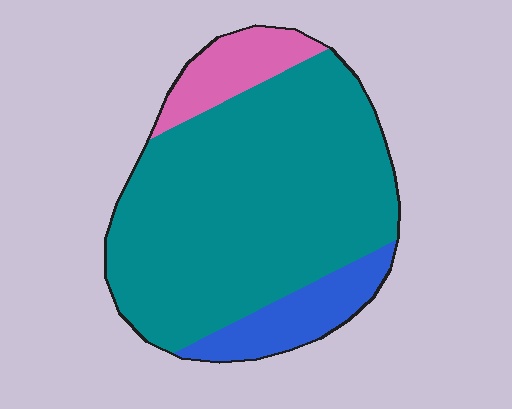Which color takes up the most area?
Teal, at roughly 75%.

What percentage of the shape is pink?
Pink covers around 10% of the shape.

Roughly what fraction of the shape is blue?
Blue takes up less than a sixth of the shape.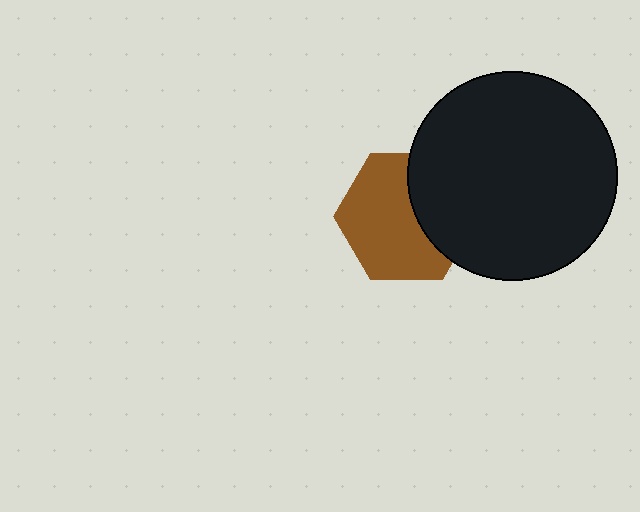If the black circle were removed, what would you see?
You would see the complete brown hexagon.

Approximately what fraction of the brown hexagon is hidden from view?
Roughly 36% of the brown hexagon is hidden behind the black circle.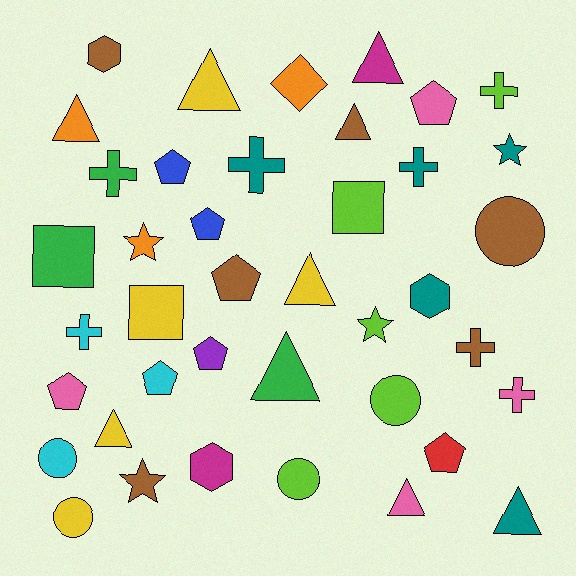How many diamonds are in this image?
There is 1 diamond.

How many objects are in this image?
There are 40 objects.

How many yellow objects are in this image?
There are 5 yellow objects.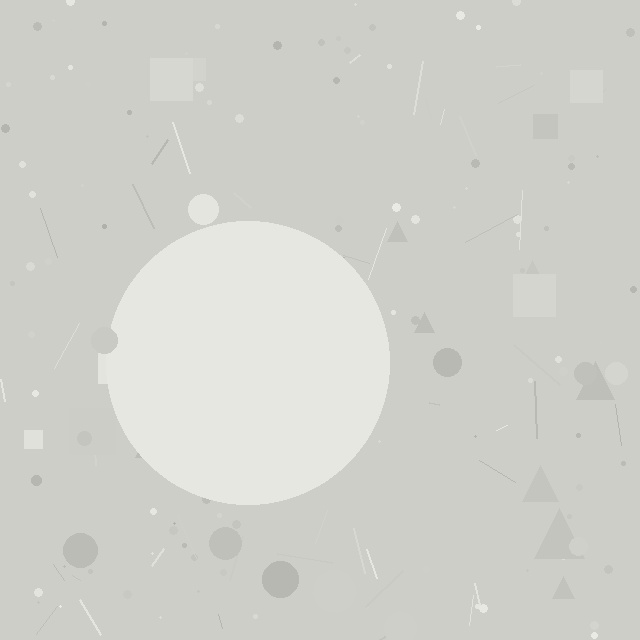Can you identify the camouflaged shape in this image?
The camouflaged shape is a circle.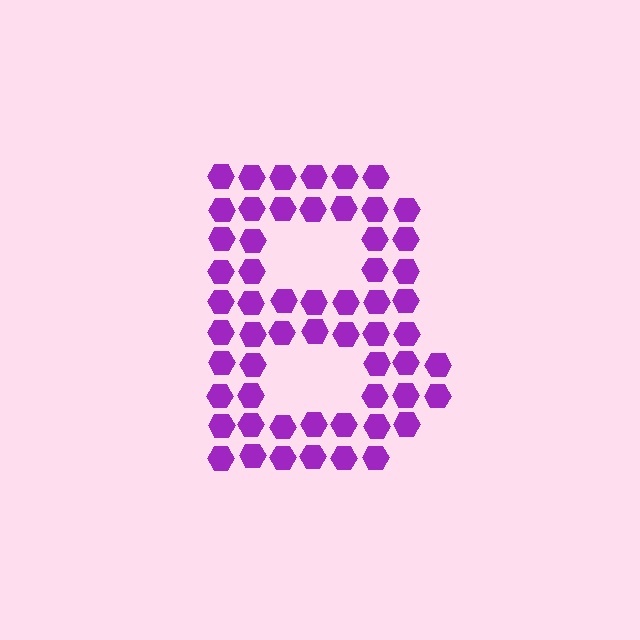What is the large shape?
The large shape is the letter B.